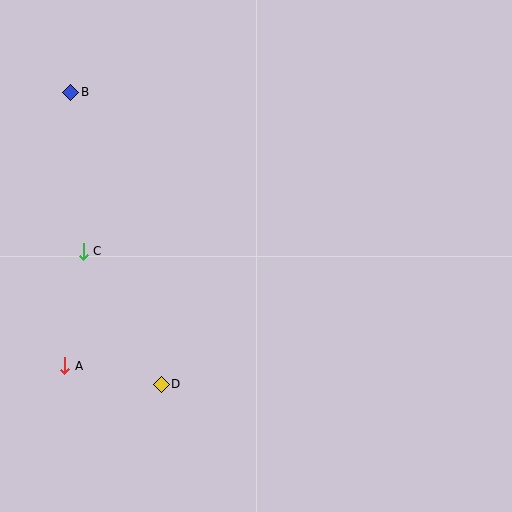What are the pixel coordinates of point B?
Point B is at (71, 92).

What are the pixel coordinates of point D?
Point D is at (161, 384).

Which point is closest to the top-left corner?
Point B is closest to the top-left corner.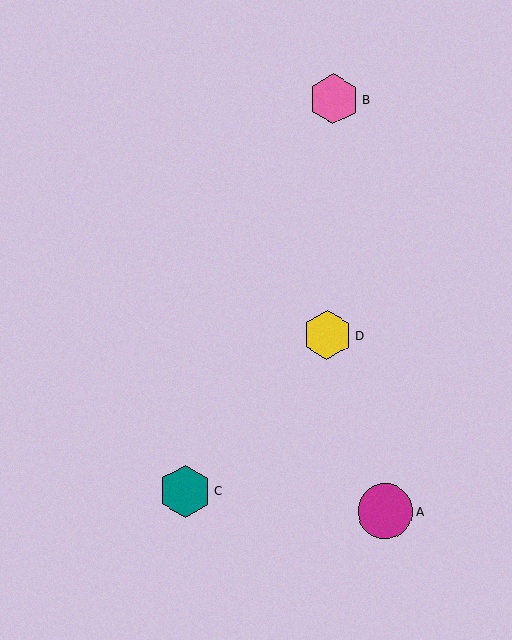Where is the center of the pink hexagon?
The center of the pink hexagon is at (334, 99).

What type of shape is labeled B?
Shape B is a pink hexagon.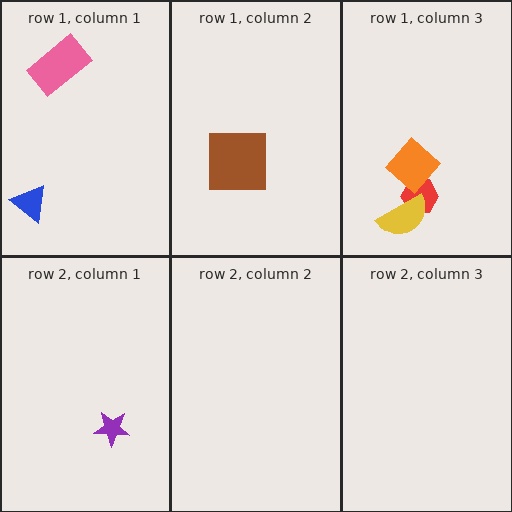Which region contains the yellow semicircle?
The row 1, column 3 region.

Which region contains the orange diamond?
The row 1, column 3 region.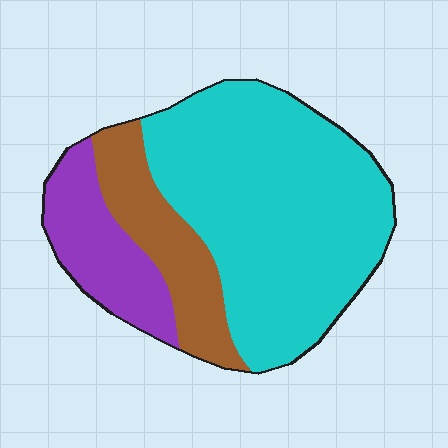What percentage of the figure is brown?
Brown covers roughly 20% of the figure.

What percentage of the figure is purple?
Purple covers about 20% of the figure.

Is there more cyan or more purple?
Cyan.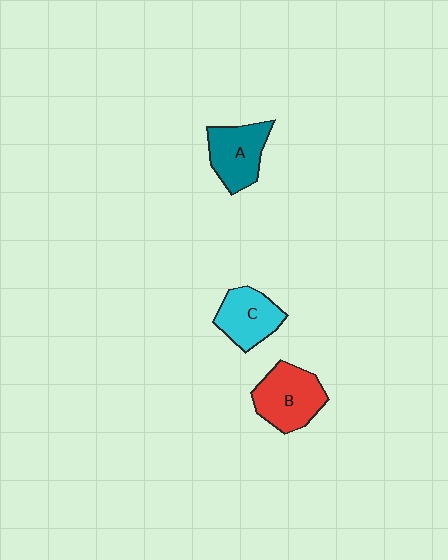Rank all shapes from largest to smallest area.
From largest to smallest: B (red), A (teal), C (cyan).